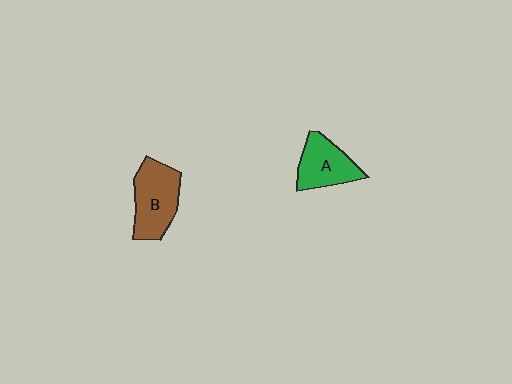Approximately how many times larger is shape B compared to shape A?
Approximately 1.2 times.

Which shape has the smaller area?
Shape A (green).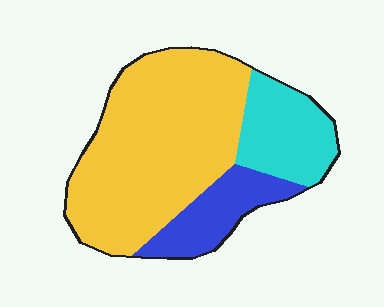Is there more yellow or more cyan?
Yellow.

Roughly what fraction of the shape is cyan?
Cyan covers 20% of the shape.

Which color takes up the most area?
Yellow, at roughly 65%.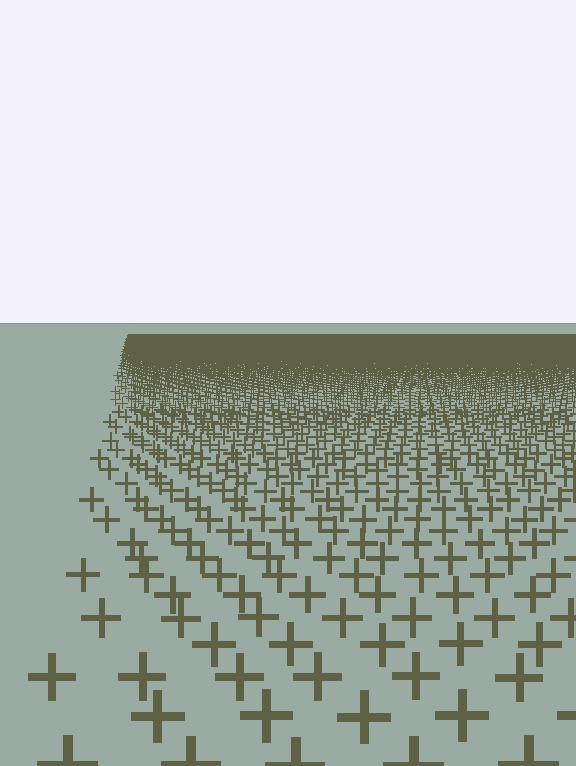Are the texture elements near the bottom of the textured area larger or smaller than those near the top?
Larger. Near the bottom, elements are closer to the viewer and appear at a bigger on-screen size.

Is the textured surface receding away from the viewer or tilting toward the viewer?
The surface is receding away from the viewer. Texture elements get smaller and denser toward the top.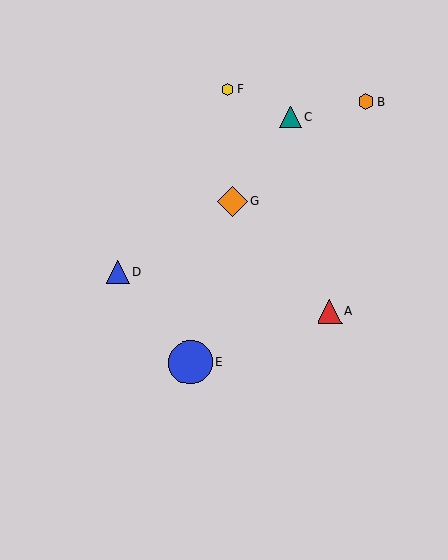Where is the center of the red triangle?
The center of the red triangle is at (330, 311).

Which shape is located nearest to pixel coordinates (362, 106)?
The orange hexagon (labeled B) at (366, 102) is nearest to that location.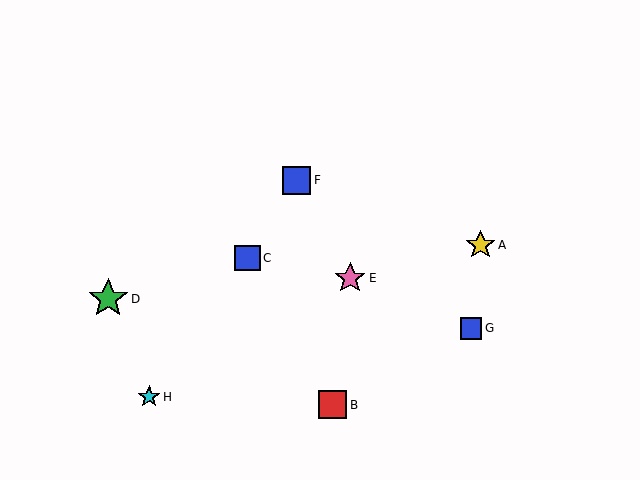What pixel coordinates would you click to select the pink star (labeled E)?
Click at (350, 278) to select the pink star E.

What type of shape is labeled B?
Shape B is a red square.